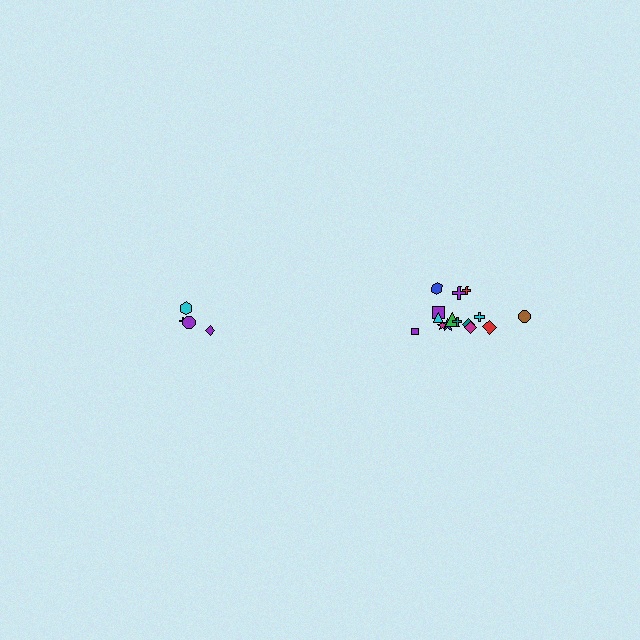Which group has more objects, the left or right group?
The right group.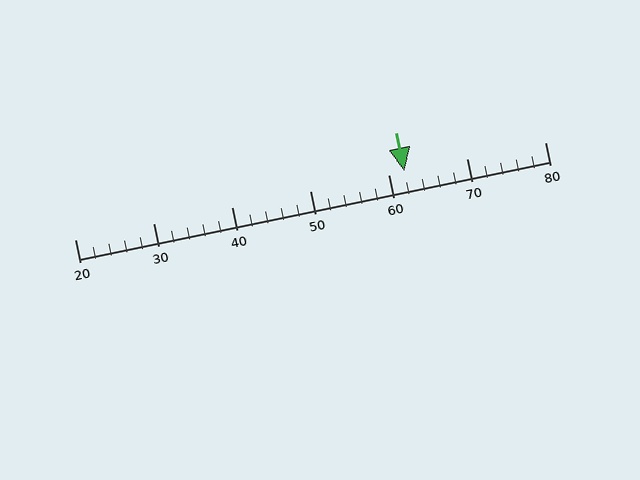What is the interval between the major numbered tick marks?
The major tick marks are spaced 10 units apart.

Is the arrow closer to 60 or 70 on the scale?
The arrow is closer to 60.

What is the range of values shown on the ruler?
The ruler shows values from 20 to 80.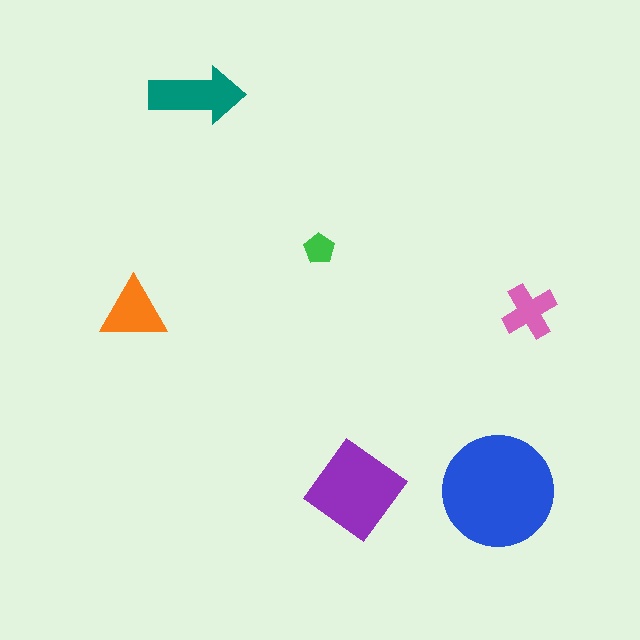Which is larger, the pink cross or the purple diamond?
The purple diamond.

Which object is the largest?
The blue circle.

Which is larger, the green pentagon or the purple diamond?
The purple diamond.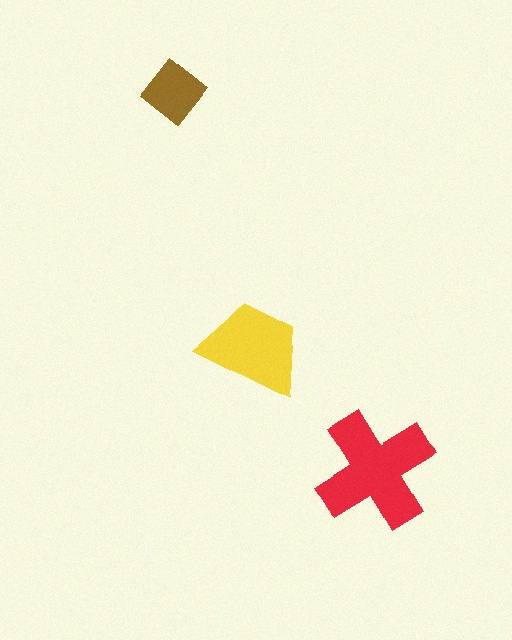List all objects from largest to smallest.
The red cross, the yellow trapezoid, the brown diamond.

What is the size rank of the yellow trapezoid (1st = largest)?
2nd.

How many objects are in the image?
There are 3 objects in the image.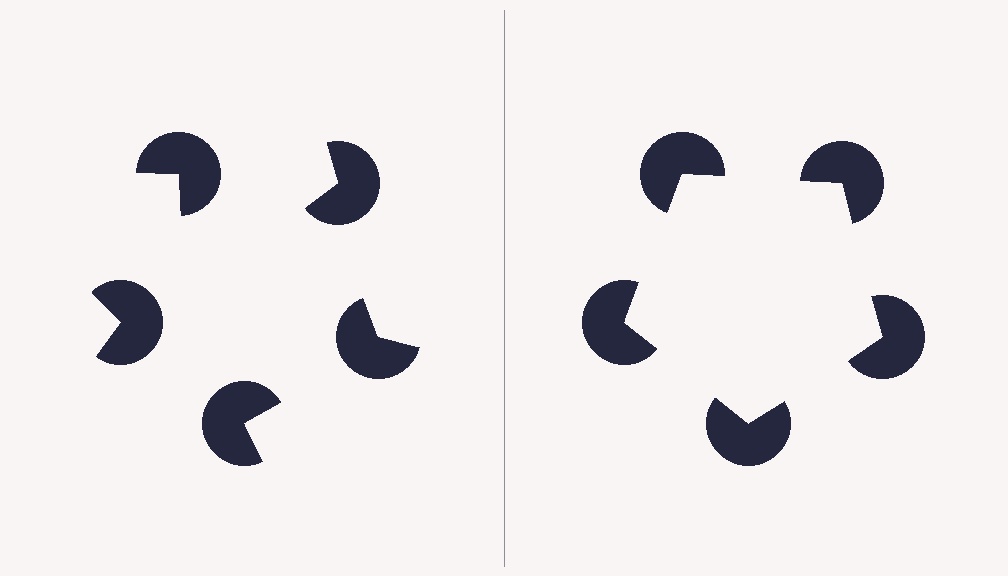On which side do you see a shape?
An illusory pentagon appears on the right side. On the left side the wedge cuts are rotated, so no coherent shape forms.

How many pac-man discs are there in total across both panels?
10 — 5 on each side.